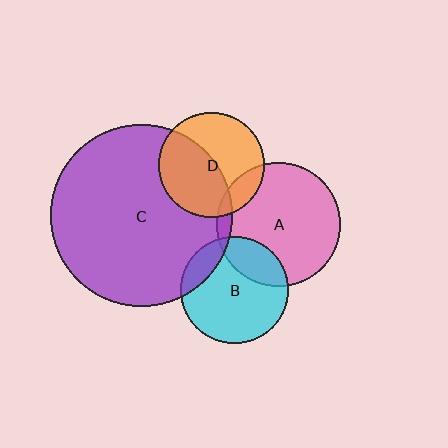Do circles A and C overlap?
Yes.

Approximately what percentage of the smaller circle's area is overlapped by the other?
Approximately 5%.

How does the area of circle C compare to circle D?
Approximately 3.0 times.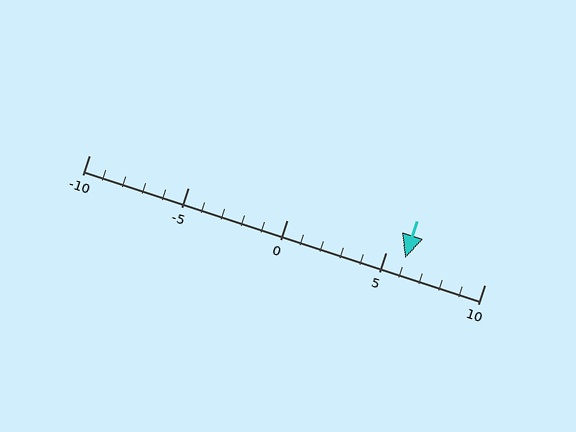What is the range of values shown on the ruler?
The ruler shows values from -10 to 10.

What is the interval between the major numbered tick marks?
The major tick marks are spaced 5 units apart.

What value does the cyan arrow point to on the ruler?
The cyan arrow points to approximately 6.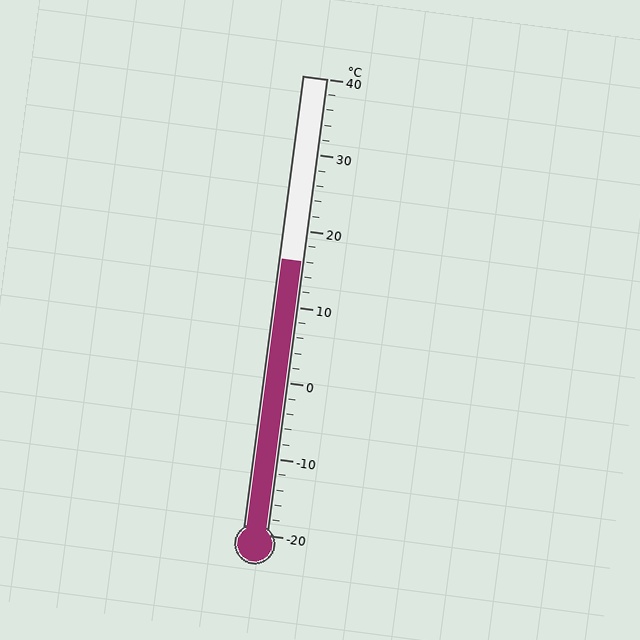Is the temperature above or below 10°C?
The temperature is above 10°C.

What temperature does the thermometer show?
The thermometer shows approximately 16°C.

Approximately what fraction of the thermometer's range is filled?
The thermometer is filled to approximately 60% of its range.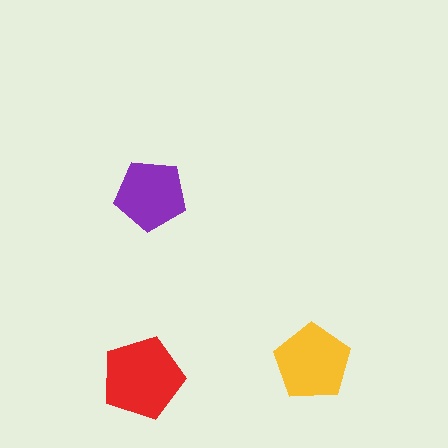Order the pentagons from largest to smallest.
the red one, the yellow one, the purple one.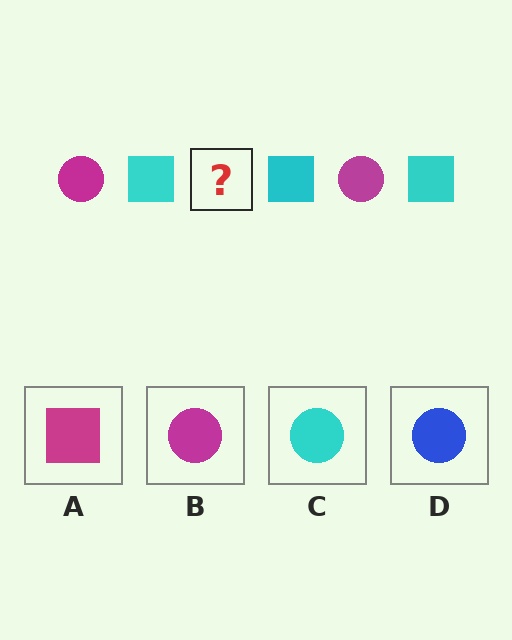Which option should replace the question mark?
Option B.